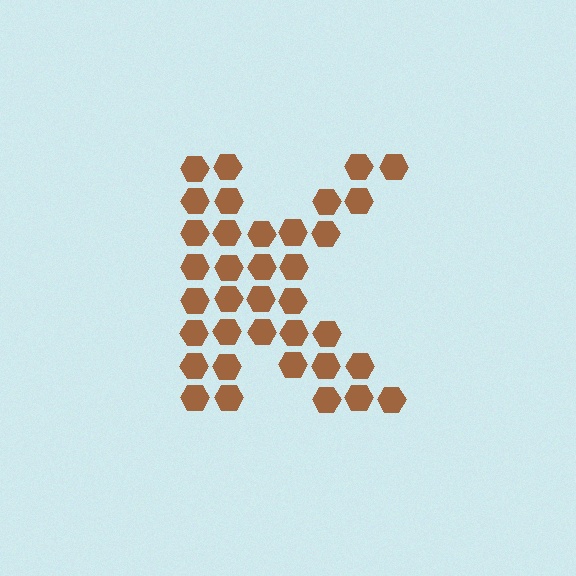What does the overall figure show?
The overall figure shows the letter K.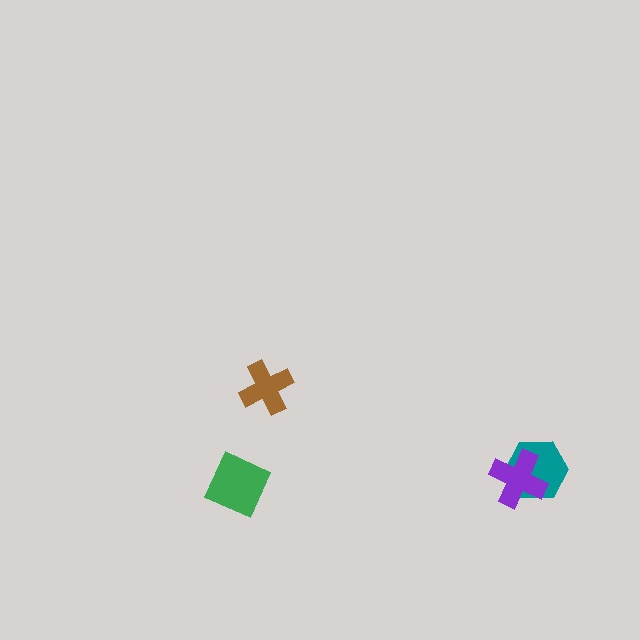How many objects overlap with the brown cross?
0 objects overlap with the brown cross.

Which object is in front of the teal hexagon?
The purple cross is in front of the teal hexagon.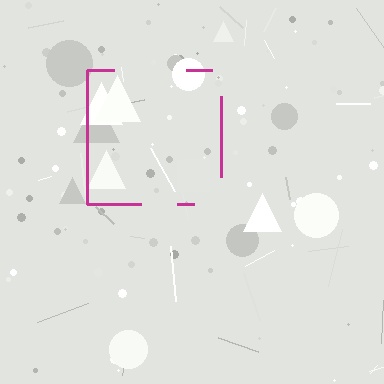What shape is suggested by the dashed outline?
The dashed outline suggests a square.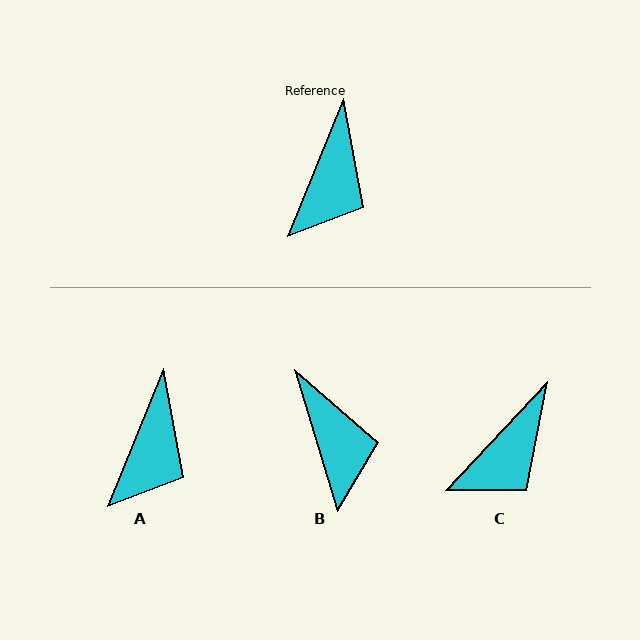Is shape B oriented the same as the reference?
No, it is off by about 39 degrees.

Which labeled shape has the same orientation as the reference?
A.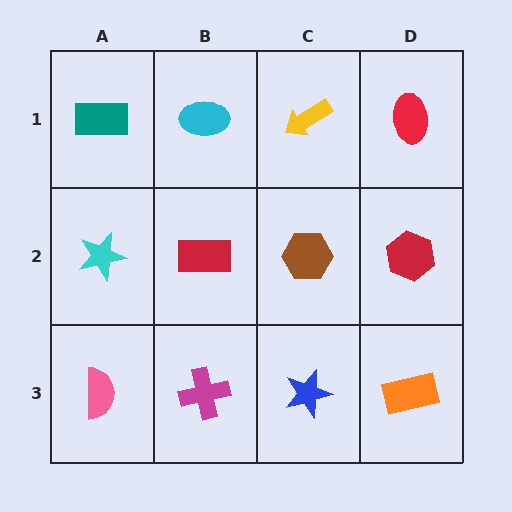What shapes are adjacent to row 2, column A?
A teal rectangle (row 1, column A), a pink semicircle (row 3, column A), a red rectangle (row 2, column B).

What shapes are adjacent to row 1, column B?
A red rectangle (row 2, column B), a teal rectangle (row 1, column A), a yellow arrow (row 1, column C).